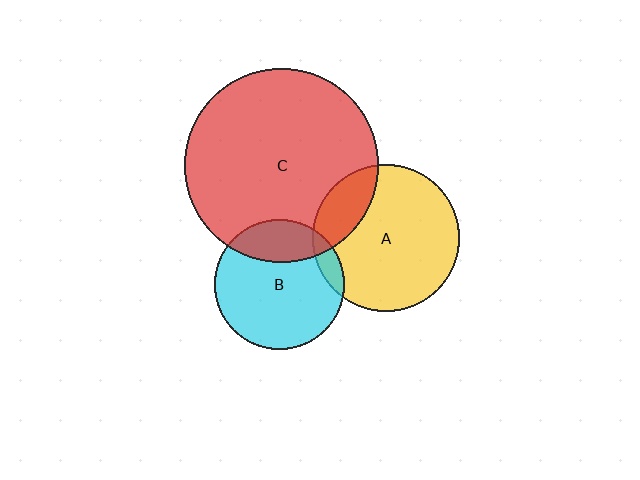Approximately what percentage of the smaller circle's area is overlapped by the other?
Approximately 25%.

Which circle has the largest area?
Circle C (red).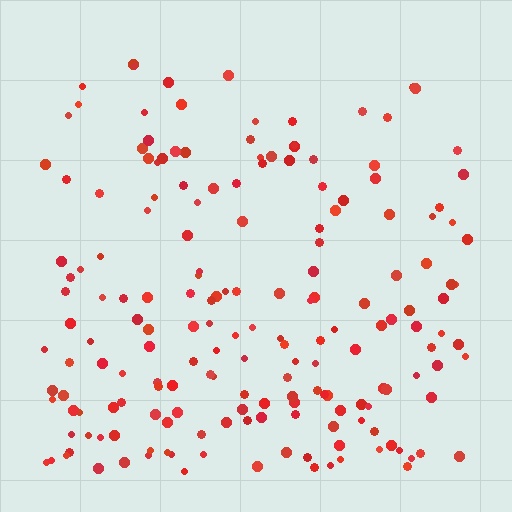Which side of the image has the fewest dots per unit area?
The top.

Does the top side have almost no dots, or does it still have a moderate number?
Still a moderate number, just noticeably fewer than the bottom.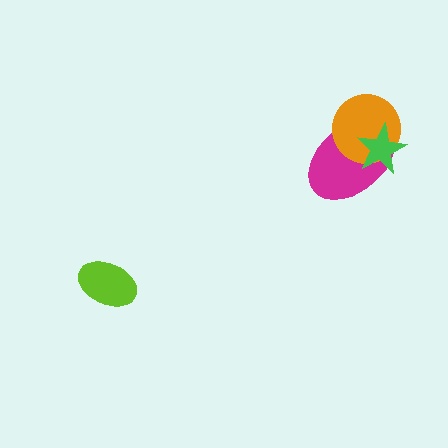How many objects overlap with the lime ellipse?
0 objects overlap with the lime ellipse.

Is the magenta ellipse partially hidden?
Yes, it is partially covered by another shape.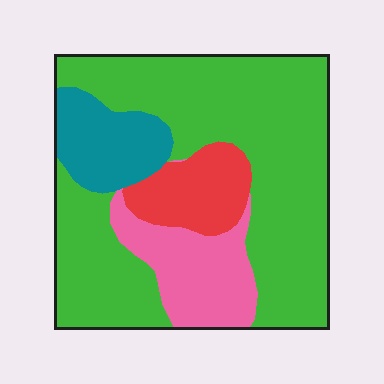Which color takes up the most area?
Green, at roughly 65%.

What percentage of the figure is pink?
Pink takes up less than a quarter of the figure.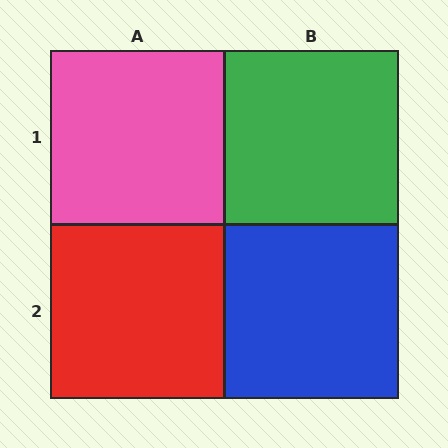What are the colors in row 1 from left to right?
Pink, green.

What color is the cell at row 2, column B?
Blue.